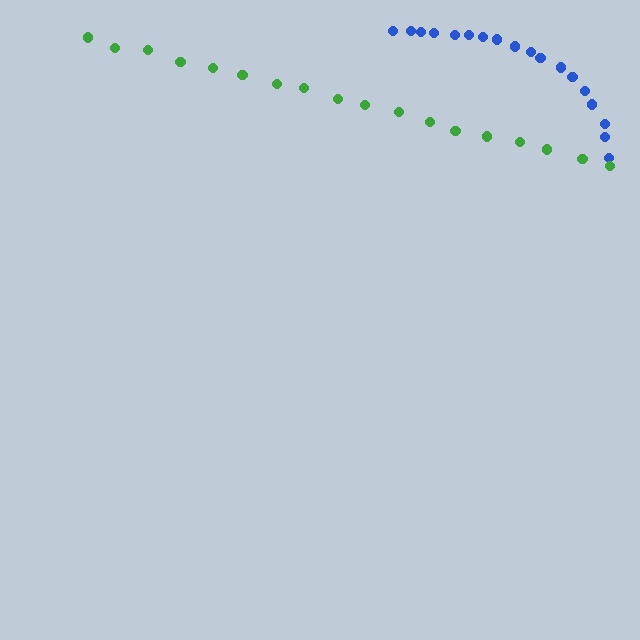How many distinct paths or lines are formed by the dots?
There are 2 distinct paths.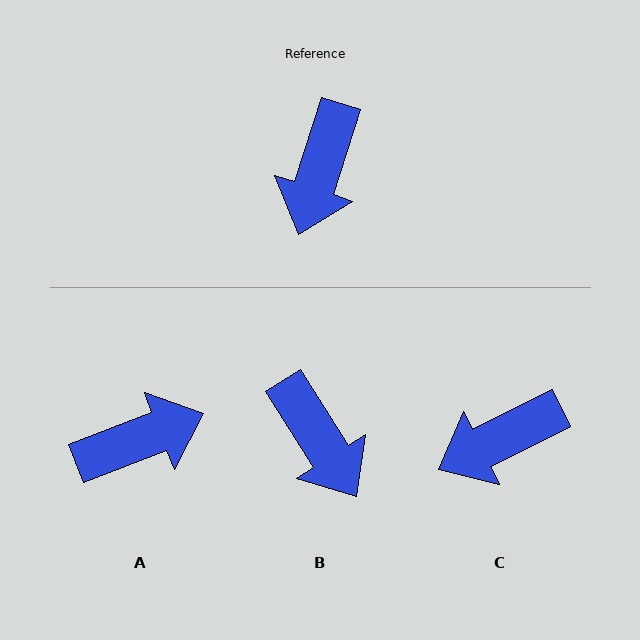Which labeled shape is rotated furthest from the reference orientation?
A, about 129 degrees away.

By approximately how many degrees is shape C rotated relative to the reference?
Approximately 45 degrees clockwise.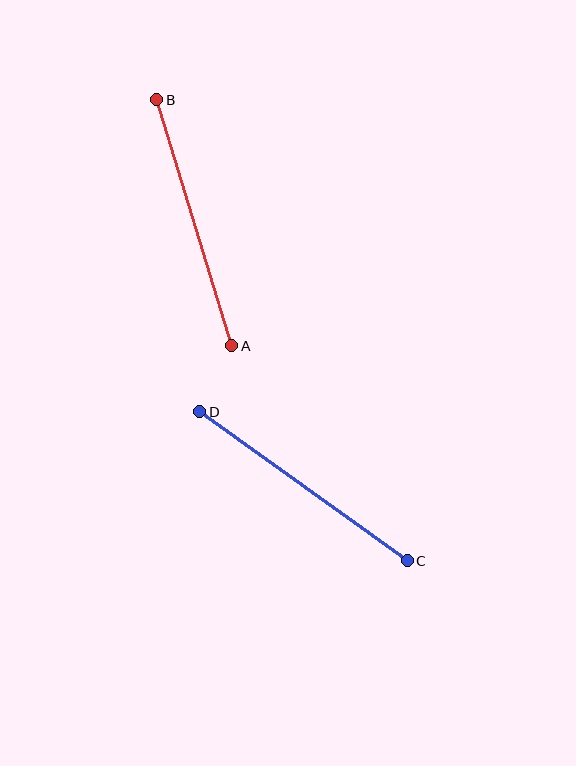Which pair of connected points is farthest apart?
Points A and B are farthest apart.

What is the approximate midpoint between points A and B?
The midpoint is at approximately (194, 223) pixels.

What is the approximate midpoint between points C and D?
The midpoint is at approximately (303, 486) pixels.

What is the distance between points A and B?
The distance is approximately 257 pixels.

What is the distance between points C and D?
The distance is approximately 256 pixels.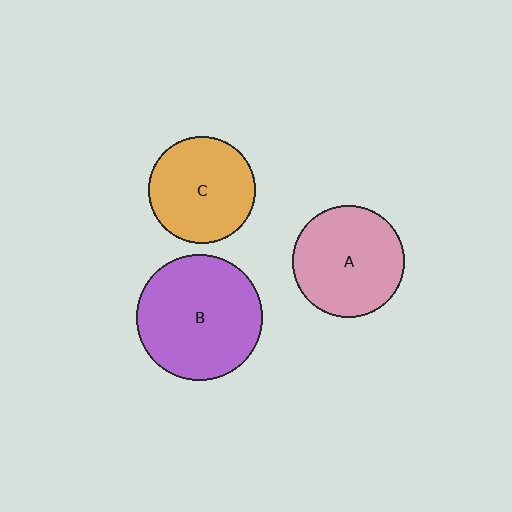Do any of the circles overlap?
No, none of the circles overlap.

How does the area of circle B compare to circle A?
Approximately 1.3 times.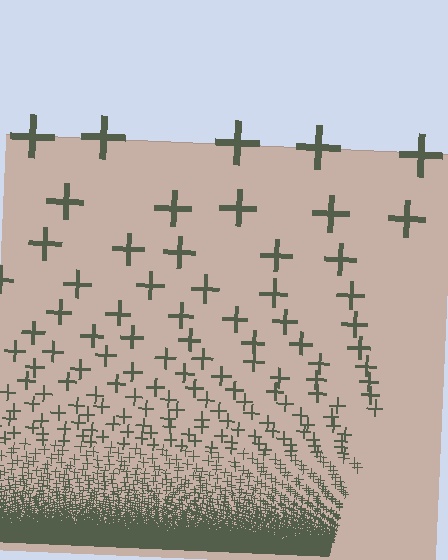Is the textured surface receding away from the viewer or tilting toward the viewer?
The surface appears to tilt toward the viewer. Texture elements get larger and sparser toward the top.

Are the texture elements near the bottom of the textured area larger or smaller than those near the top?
Smaller. The gradient is inverted — elements near the bottom are smaller and denser.